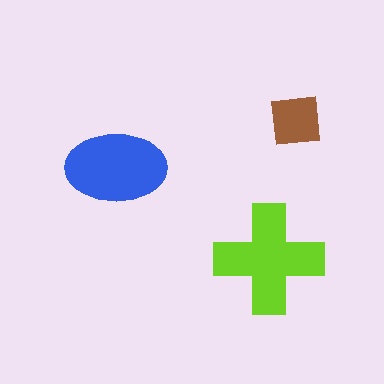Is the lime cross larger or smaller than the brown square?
Larger.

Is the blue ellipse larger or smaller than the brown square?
Larger.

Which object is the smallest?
The brown square.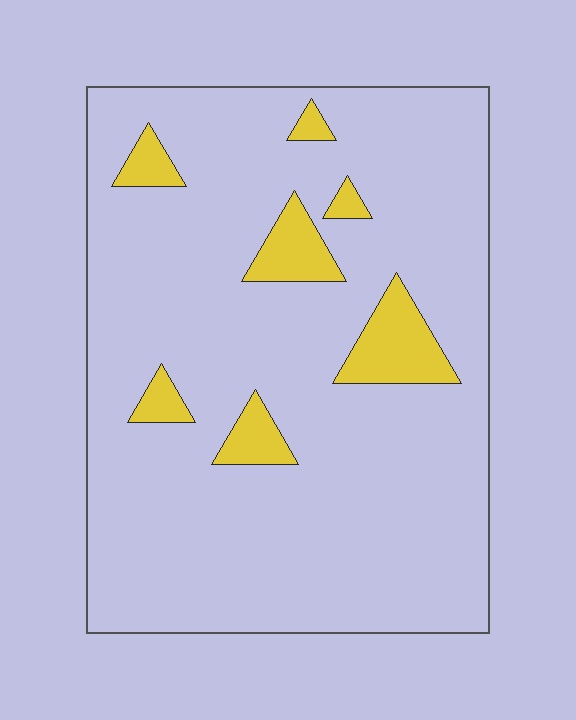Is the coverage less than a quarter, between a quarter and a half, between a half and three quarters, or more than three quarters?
Less than a quarter.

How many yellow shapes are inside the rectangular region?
7.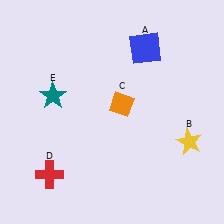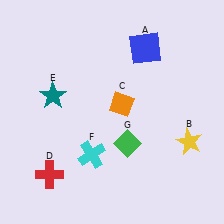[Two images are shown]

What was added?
A cyan cross (F), a green diamond (G) were added in Image 2.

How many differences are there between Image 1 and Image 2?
There are 2 differences between the two images.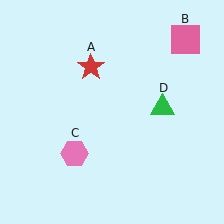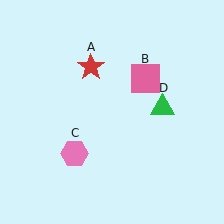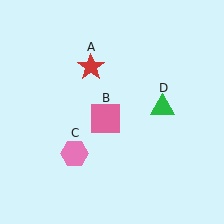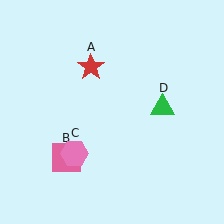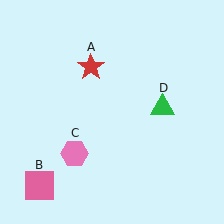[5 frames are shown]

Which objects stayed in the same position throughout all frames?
Red star (object A) and pink hexagon (object C) and green triangle (object D) remained stationary.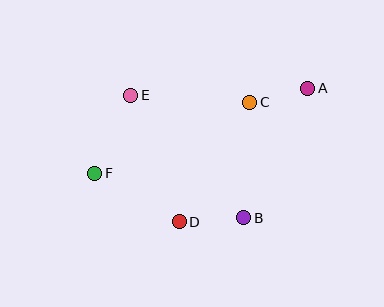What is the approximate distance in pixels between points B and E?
The distance between B and E is approximately 167 pixels.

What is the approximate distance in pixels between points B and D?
The distance between B and D is approximately 65 pixels.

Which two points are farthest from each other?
Points A and F are farthest from each other.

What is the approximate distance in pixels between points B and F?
The distance between B and F is approximately 156 pixels.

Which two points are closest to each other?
Points A and C are closest to each other.